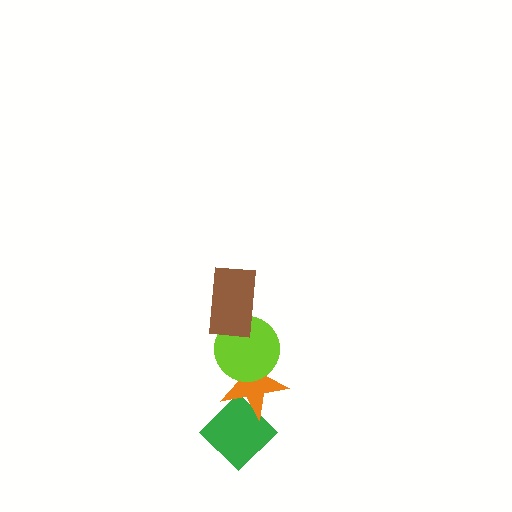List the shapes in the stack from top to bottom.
From top to bottom: the brown rectangle, the lime circle, the orange star, the green diamond.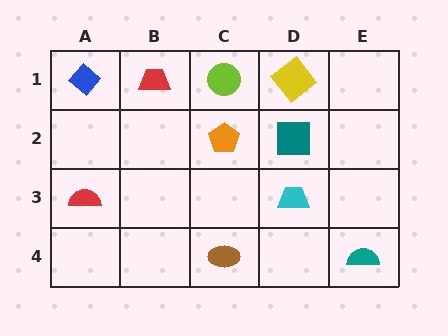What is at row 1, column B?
A red trapezoid.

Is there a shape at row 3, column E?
No, that cell is empty.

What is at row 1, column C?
A lime circle.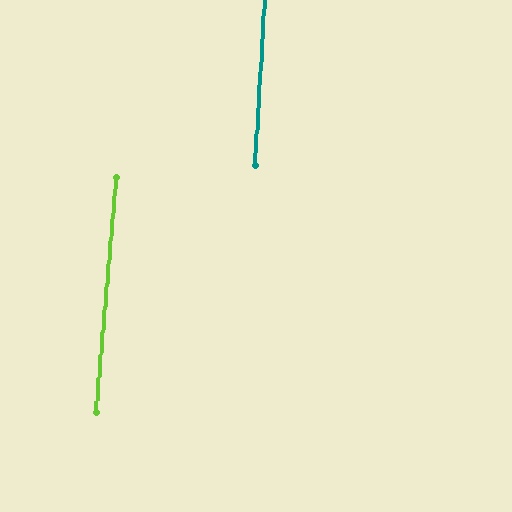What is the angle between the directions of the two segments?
Approximately 1 degree.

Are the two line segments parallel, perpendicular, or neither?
Parallel — their directions differ by only 1.4°.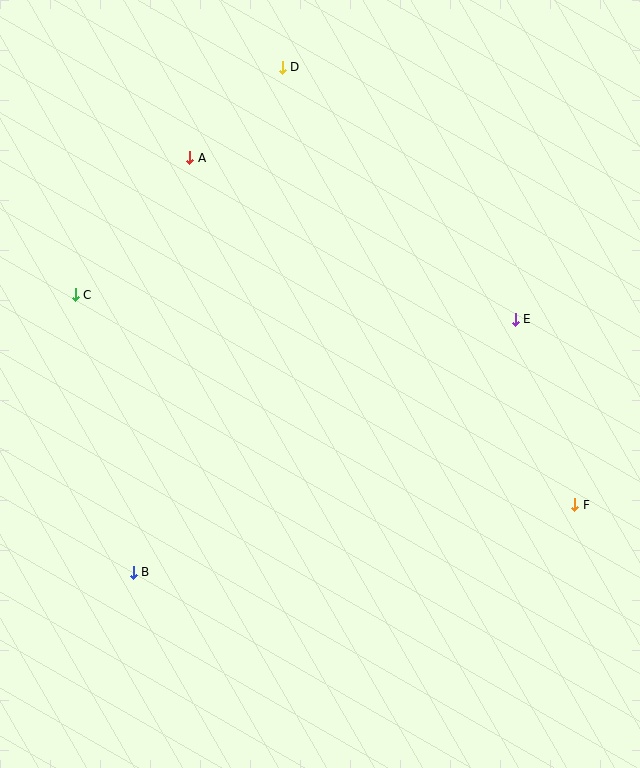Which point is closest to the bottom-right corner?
Point F is closest to the bottom-right corner.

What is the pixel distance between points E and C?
The distance between E and C is 441 pixels.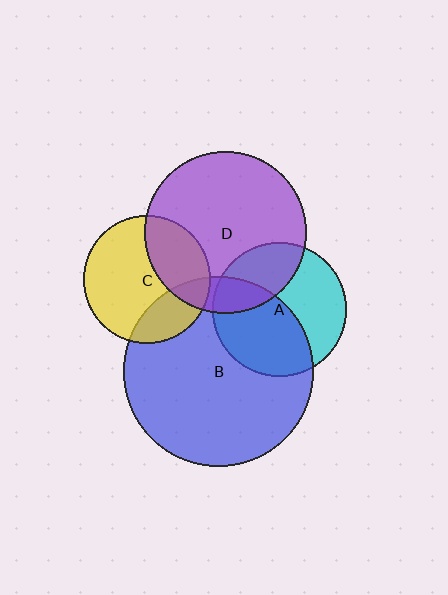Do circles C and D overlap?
Yes.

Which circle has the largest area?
Circle B (blue).